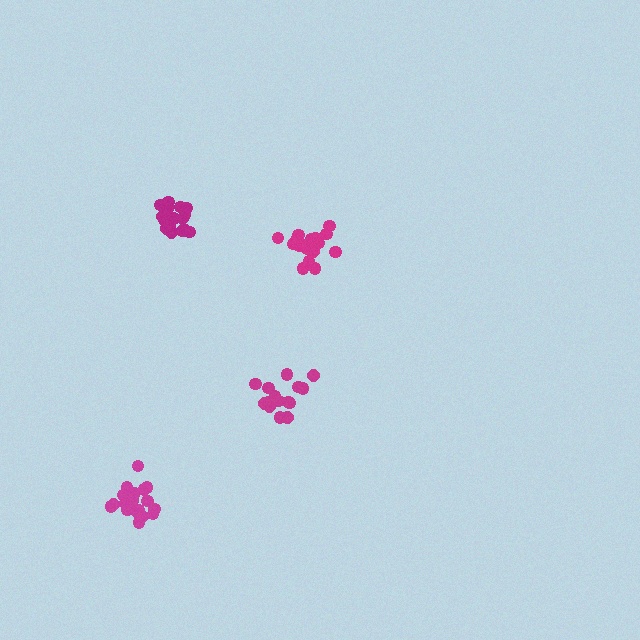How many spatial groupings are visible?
There are 4 spatial groupings.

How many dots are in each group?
Group 1: 16 dots, Group 2: 18 dots, Group 3: 20 dots, Group 4: 18 dots (72 total).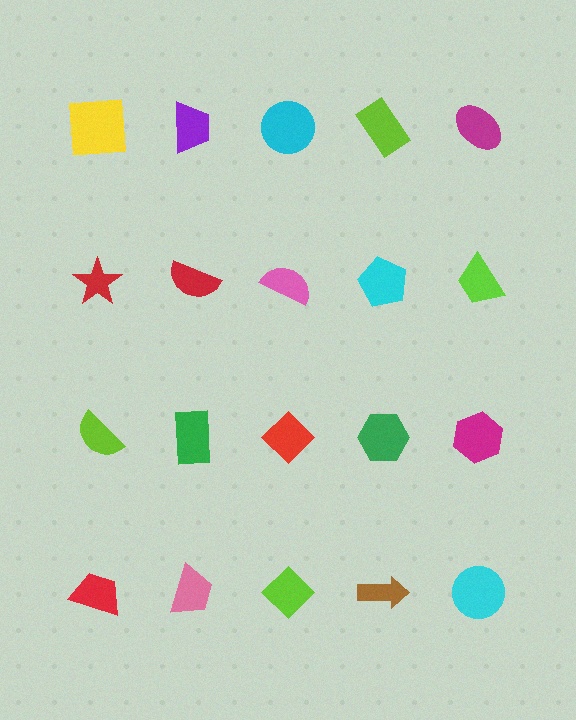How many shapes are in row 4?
5 shapes.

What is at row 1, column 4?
A lime rectangle.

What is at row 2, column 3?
A pink semicircle.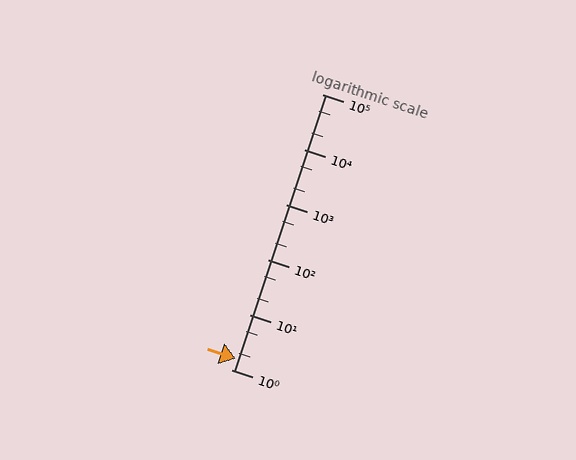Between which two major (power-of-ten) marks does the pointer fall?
The pointer is between 1 and 10.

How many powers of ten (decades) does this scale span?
The scale spans 5 decades, from 1 to 100000.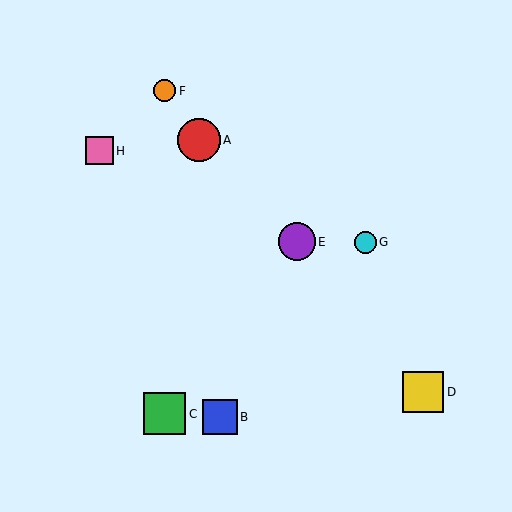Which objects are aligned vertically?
Objects C, F are aligned vertically.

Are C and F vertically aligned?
Yes, both are at x≈164.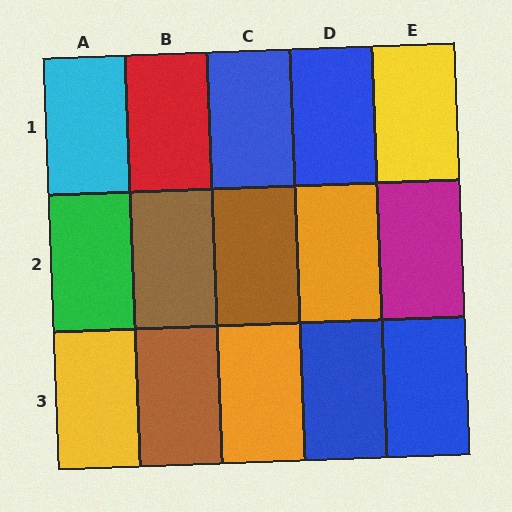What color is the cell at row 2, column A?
Green.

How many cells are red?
1 cell is red.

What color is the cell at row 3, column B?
Brown.